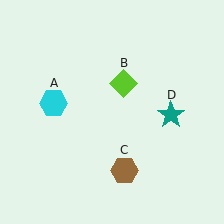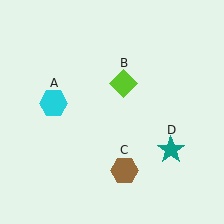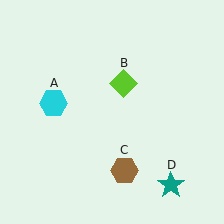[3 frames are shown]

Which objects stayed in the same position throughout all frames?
Cyan hexagon (object A) and lime diamond (object B) and brown hexagon (object C) remained stationary.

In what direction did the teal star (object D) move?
The teal star (object D) moved down.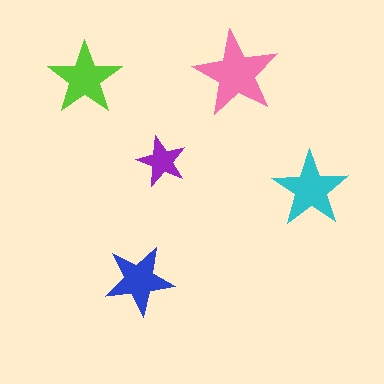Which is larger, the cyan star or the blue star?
The cyan one.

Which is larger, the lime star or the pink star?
The pink one.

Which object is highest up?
The pink star is topmost.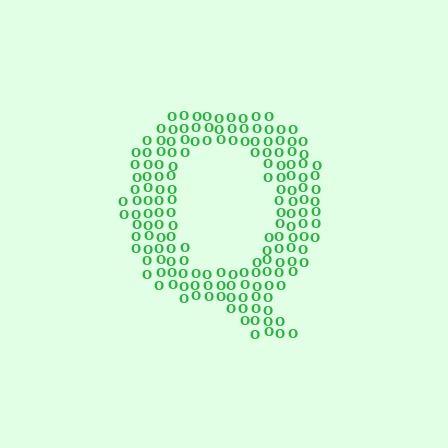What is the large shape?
The large shape is the letter Q.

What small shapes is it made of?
It is made of small letter O's.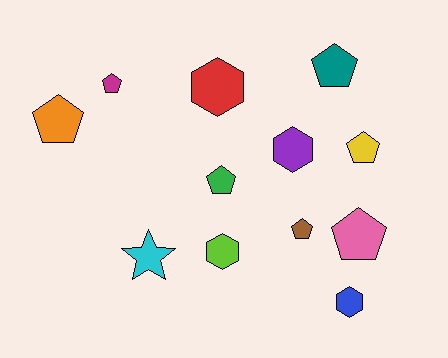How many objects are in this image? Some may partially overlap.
There are 12 objects.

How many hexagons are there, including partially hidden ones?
There are 4 hexagons.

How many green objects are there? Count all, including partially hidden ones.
There is 1 green object.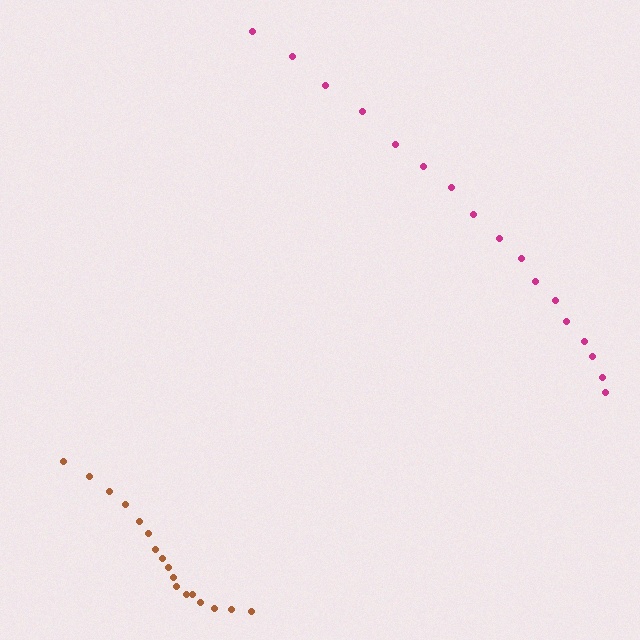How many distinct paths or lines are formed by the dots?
There are 2 distinct paths.